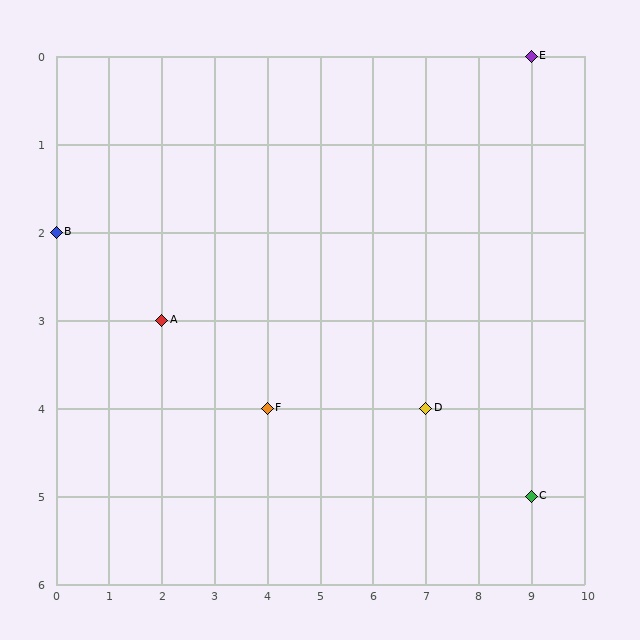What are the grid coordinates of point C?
Point C is at grid coordinates (9, 5).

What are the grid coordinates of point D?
Point D is at grid coordinates (7, 4).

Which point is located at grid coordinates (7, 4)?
Point D is at (7, 4).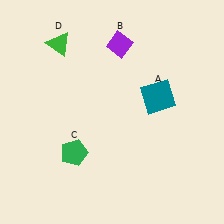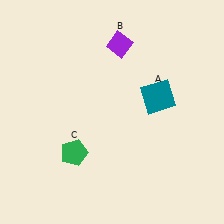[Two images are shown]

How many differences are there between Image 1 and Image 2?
There is 1 difference between the two images.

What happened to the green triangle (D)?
The green triangle (D) was removed in Image 2. It was in the top-left area of Image 1.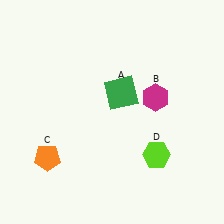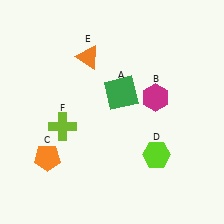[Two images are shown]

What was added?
An orange triangle (E), a lime cross (F) were added in Image 2.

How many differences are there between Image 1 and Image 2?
There are 2 differences between the two images.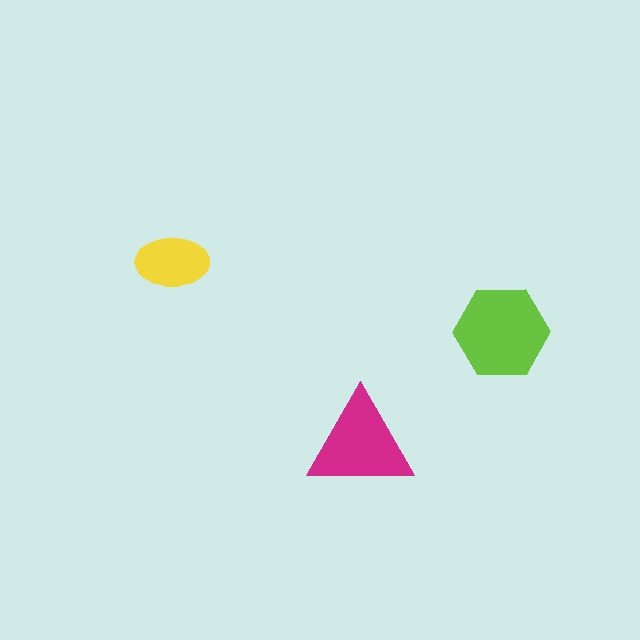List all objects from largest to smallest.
The lime hexagon, the magenta triangle, the yellow ellipse.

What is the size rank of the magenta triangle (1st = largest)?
2nd.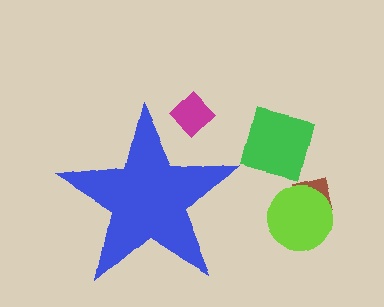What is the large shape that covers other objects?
A blue star.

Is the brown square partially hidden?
No, the brown square is fully visible.